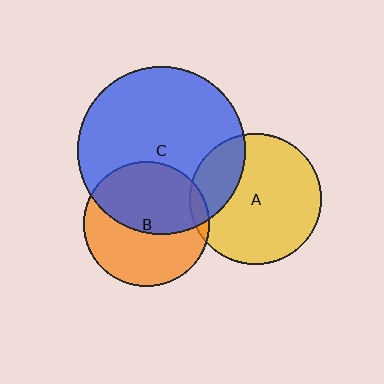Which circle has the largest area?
Circle C (blue).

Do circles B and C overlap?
Yes.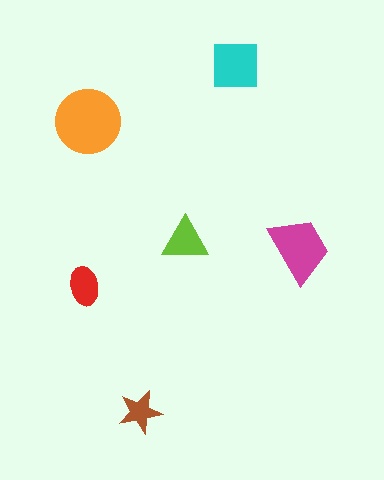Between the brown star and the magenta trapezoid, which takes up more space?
The magenta trapezoid.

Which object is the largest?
The orange circle.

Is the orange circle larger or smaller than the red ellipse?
Larger.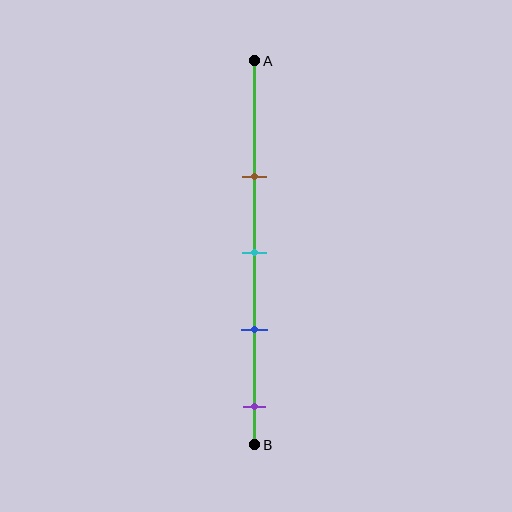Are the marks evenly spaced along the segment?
Yes, the marks are approximately evenly spaced.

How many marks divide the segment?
There are 4 marks dividing the segment.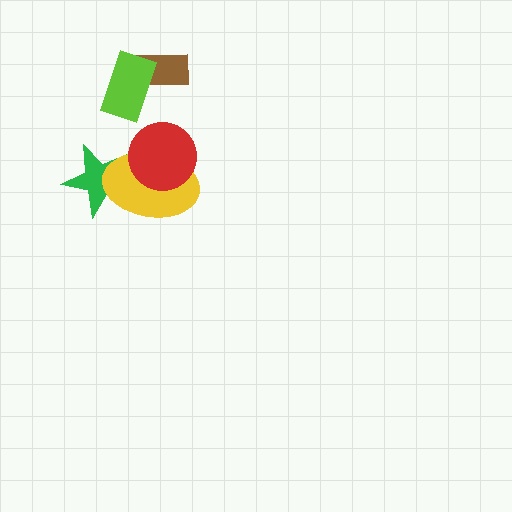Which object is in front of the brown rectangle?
The lime rectangle is in front of the brown rectangle.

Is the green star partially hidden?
Yes, it is partially covered by another shape.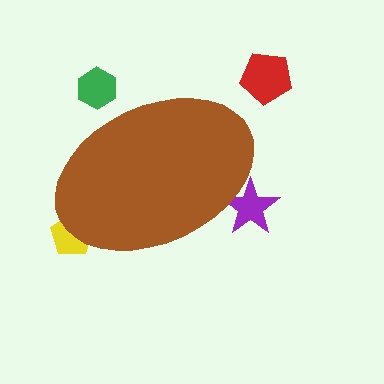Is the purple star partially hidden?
Yes, the purple star is partially hidden behind the brown ellipse.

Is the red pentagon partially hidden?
No, the red pentagon is fully visible.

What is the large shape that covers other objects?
A brown ellipse.